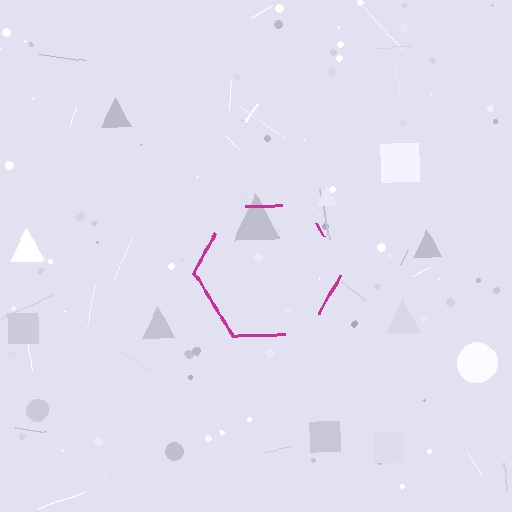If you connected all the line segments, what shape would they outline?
They would outline a hexagon.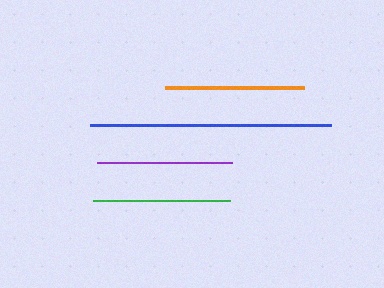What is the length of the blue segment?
The blue segment is approximately 241 pixels long.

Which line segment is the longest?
The blue line is the longest at approximately 241 pixels.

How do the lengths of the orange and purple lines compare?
The orange and purple lines are approximately the same length.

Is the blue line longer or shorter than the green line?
The blue line is longer than the green line.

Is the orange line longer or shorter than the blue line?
The blue line is longer than the orange line.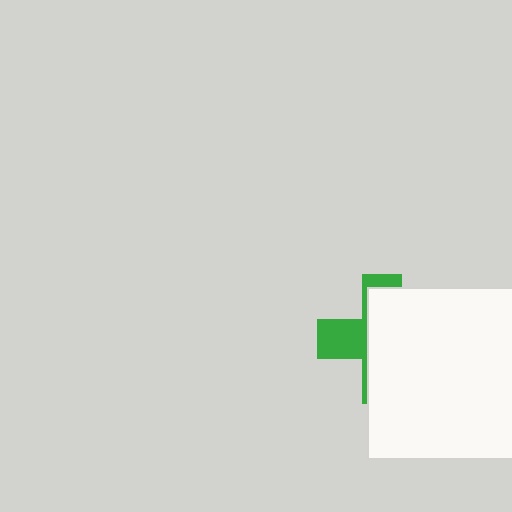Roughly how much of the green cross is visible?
A small part of it is visible (roughly 34%).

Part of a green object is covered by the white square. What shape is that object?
It is a cross.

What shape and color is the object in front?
The object in front is a white square.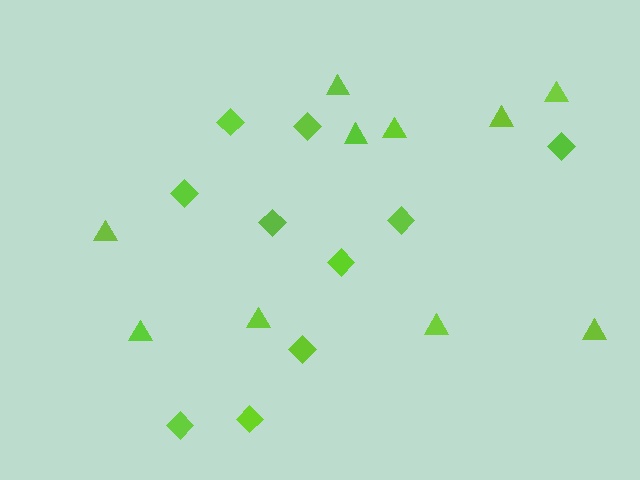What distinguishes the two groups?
There are 2 groups: one group of diamonds (10) and one group of triangles (10).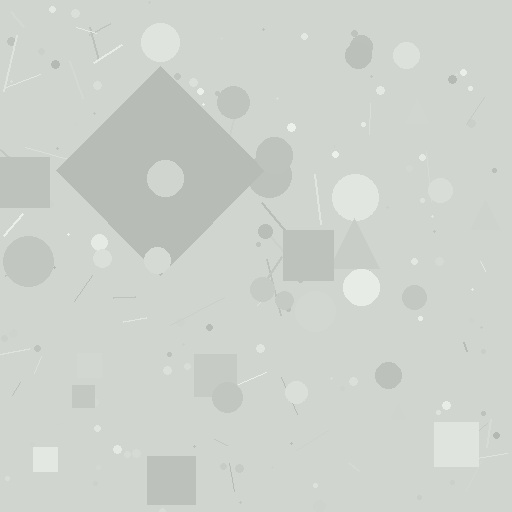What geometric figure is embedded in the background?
A diamond is embedded in the background.